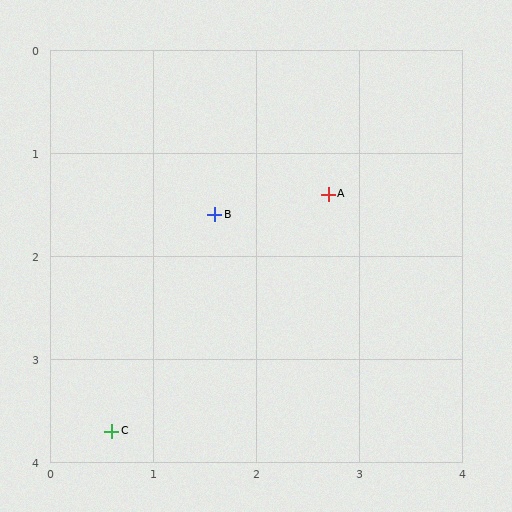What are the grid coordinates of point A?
Point A is at approximately (2.7, 1.4).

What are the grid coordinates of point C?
Point C is at approximately (0.6, 3.7).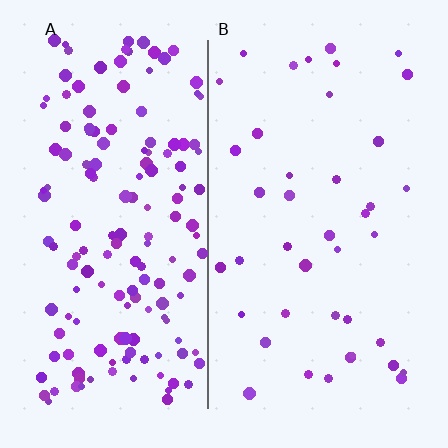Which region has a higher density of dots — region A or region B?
A (the left).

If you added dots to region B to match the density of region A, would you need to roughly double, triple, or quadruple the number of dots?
Approximately quadruple.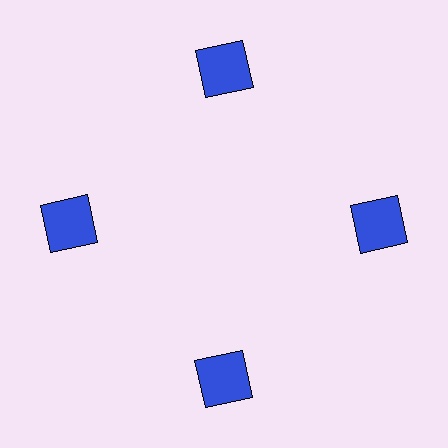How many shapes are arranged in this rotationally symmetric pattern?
There are 4 shapes, arranged in 4 groups of 1.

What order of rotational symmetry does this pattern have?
This pattern has 4-fold rotational symmetry.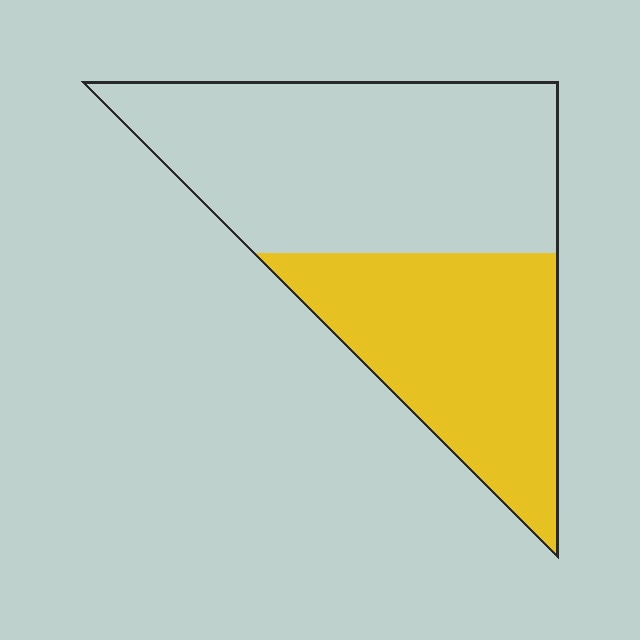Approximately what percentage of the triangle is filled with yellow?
Approximately 40%.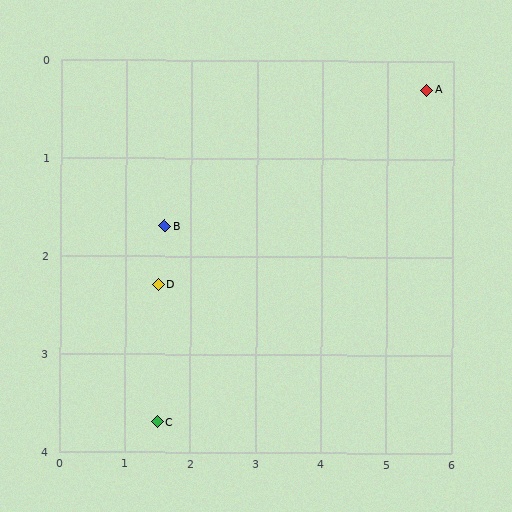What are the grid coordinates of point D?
Point D is at approximately (1.5, 2.3).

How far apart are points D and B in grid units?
Points D and B are about 0.6 grid units apart.